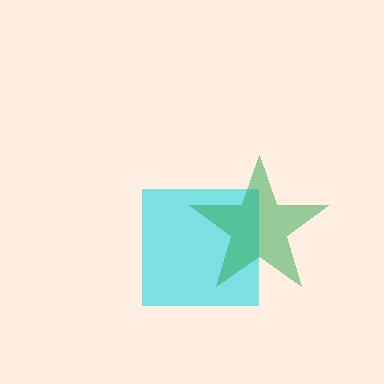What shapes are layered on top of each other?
The layered shapes are: a cyan square, a green star.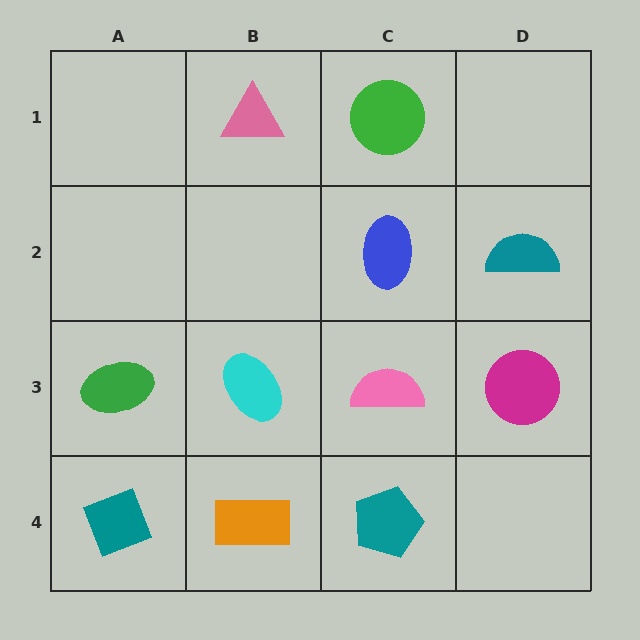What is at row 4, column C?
A teal pentagon.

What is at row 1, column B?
A pink triangle.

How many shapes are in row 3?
4 shapes.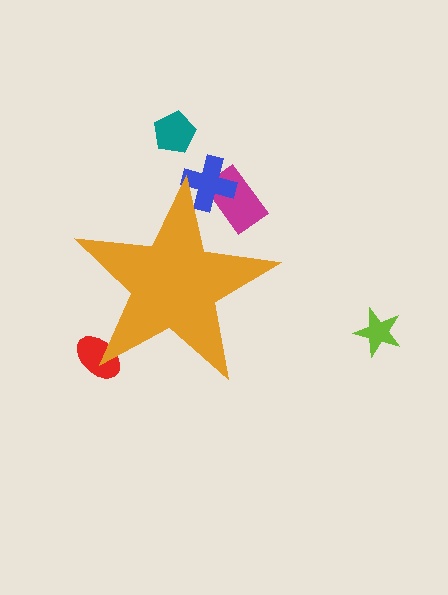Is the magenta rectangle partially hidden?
Yes, the magenta rectangle is partially hidden behind the orange star.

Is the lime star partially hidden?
No, the lime star is fully visible.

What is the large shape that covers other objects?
An orange star.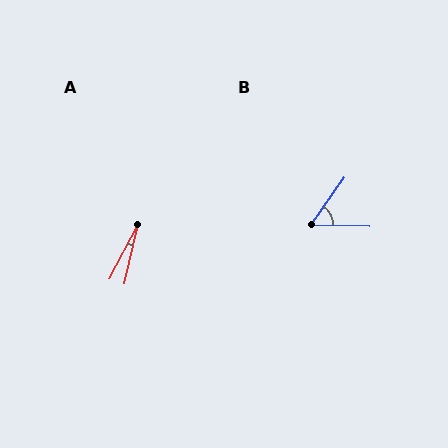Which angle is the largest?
B, at approximately 56 degrees.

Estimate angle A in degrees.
Approximately 15 degrees.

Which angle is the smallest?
A, at approximately 15 degrees.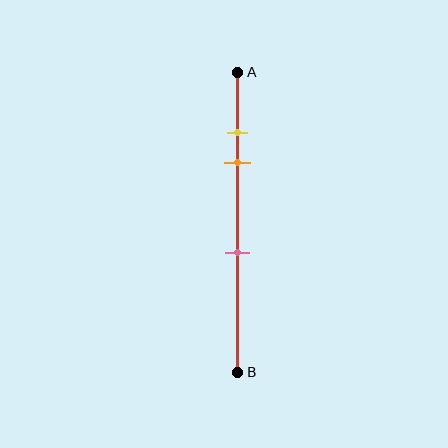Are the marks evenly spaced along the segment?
No, the marks are not evenly spaced.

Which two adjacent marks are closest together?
The yellow and orange marks are the closest adjacent pair.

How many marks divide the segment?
There are 3 marks dividing the segment.